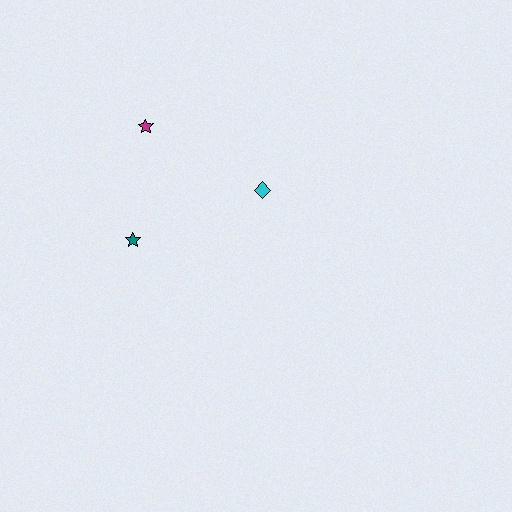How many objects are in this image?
There are 3 objects.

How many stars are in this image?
There are 2 stars.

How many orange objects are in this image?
There are no orange objects.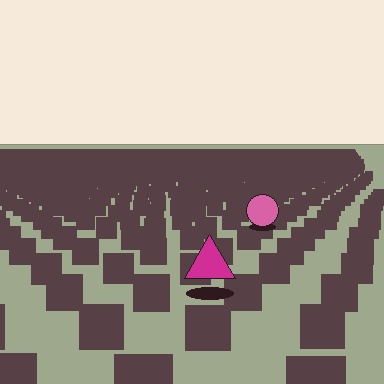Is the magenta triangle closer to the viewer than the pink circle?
Yes. The magenta triangle is closer — you can tell from the texture gradient: the ground texture is coarser near it.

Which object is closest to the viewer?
The magenta triangle is closest. The texture marks near it are larger and more spread out.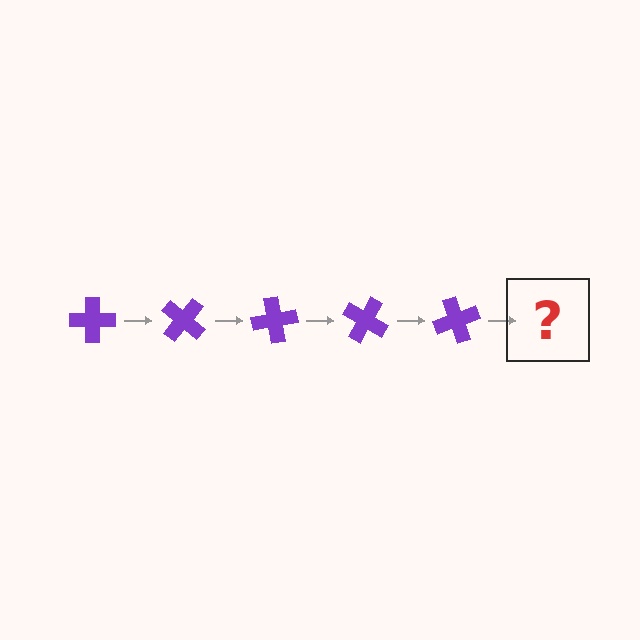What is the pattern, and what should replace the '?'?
The pattern is that the cross rotates 40 degrees each step. The '?' should be a purple cross rotated 200 degrees.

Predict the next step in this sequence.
The next step is a purple cross rotated 200 degrees.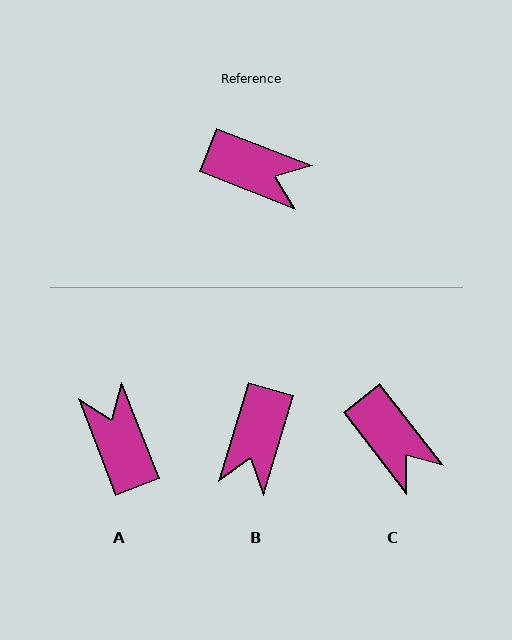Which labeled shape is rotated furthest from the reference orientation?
A, about 132 degrees away.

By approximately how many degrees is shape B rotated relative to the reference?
Approximately 85 degrees clockwise.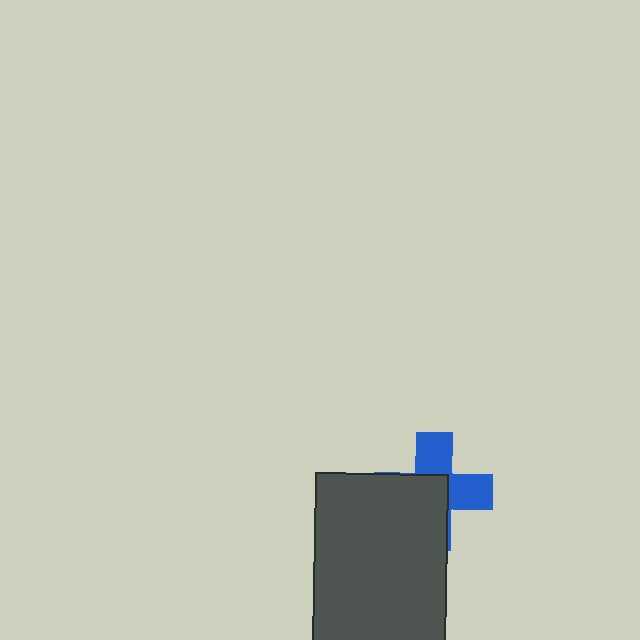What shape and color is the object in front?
The object in front is a dark gray rectangle.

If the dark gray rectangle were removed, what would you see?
You would see the complete blue cross.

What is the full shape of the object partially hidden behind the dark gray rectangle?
The partially hidden object is a blue cross.